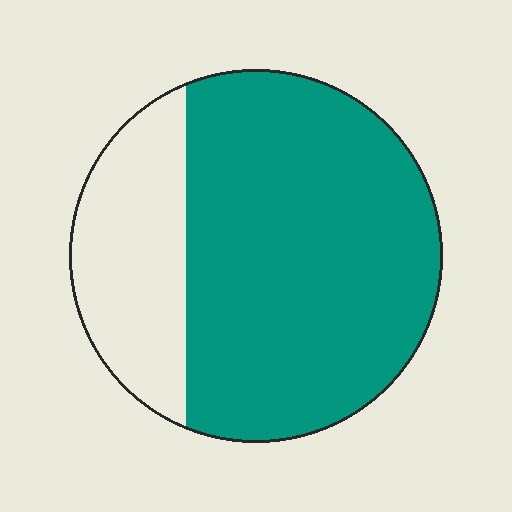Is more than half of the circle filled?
Yes.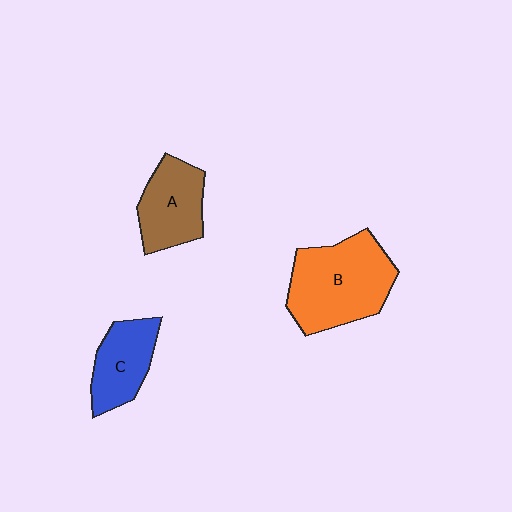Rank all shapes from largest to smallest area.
From largest to smallest: B (orange), A (brown), C (blue).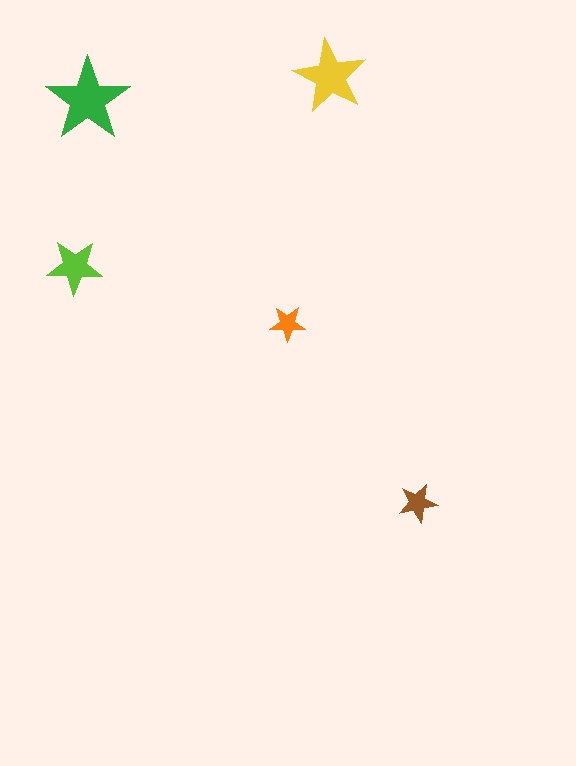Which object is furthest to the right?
The brown star is rightmost.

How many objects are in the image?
There are 5 objects in the image.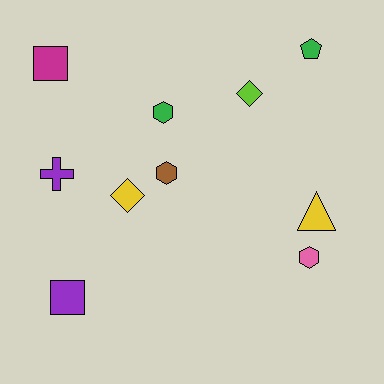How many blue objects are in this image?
There are no blue objects.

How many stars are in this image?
There are no stars.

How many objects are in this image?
There are 10 objects.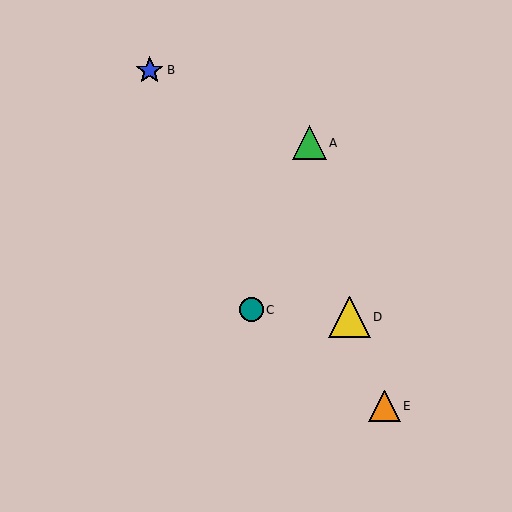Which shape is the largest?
The yellow triangle (labeled D) is the largest.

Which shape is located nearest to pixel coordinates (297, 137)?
The green triangle (labeled A) at (309, 143) is nearest to that location.